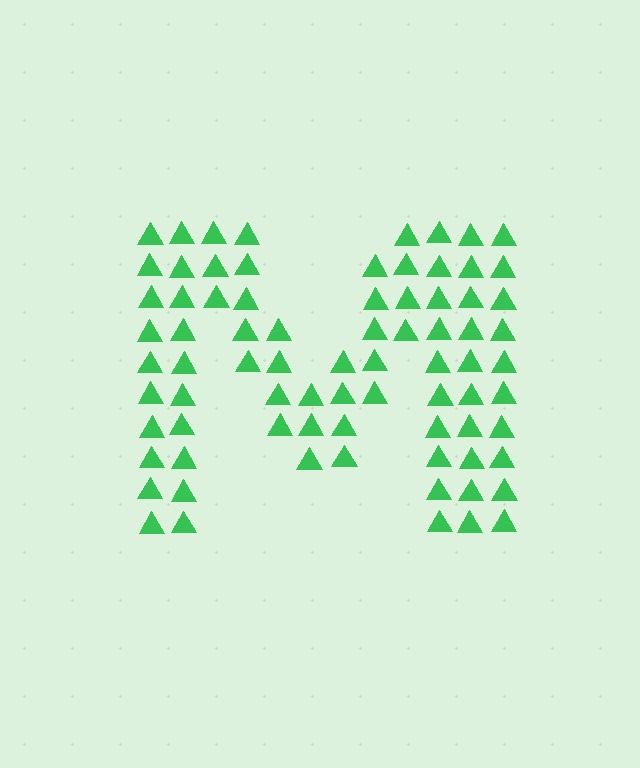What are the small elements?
The small elements are triangles.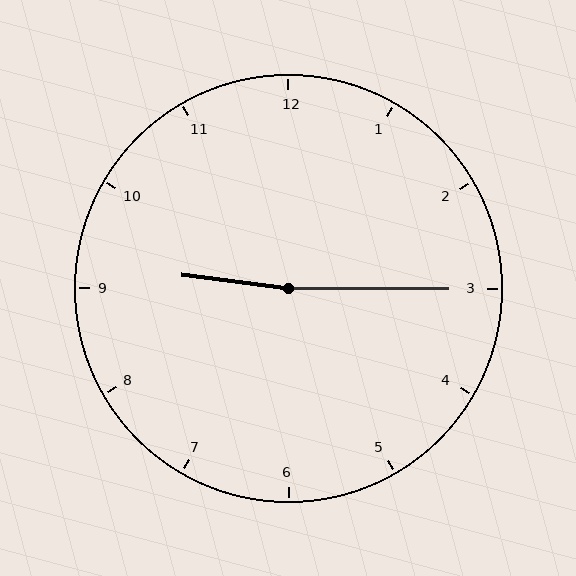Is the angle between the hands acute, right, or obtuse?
It is obtuse.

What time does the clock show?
9:15.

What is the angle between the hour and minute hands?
Approximately 172 degrees.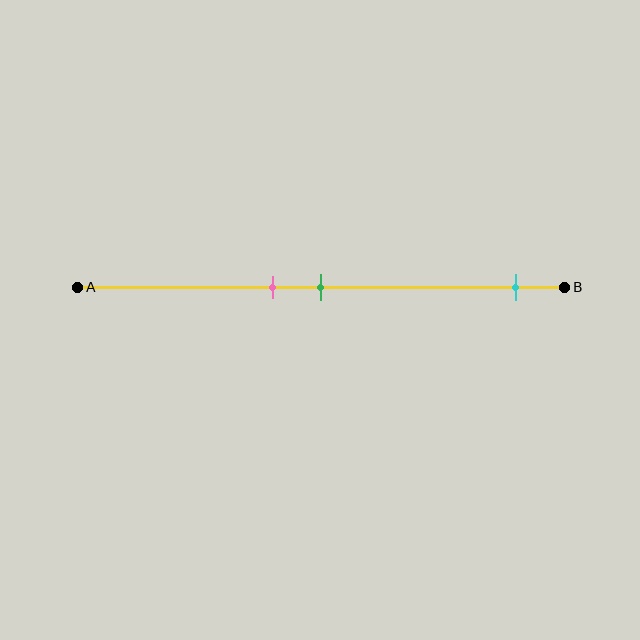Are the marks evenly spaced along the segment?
No, the marks are not evenly spaced.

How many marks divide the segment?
There are 3 marks dividing the segment.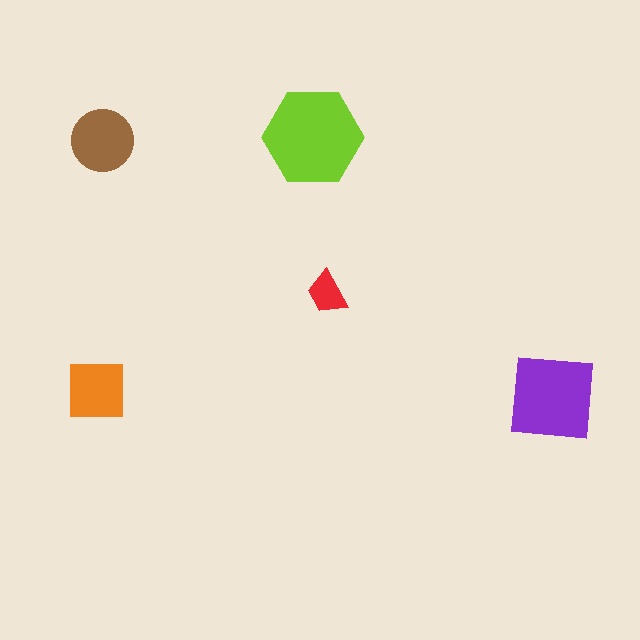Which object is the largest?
The lime hexagon.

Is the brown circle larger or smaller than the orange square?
Larger.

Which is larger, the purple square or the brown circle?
The purple square.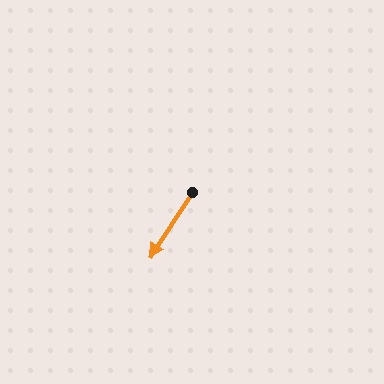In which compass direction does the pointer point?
Southwest.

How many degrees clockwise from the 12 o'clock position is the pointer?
Approximately 213 degrees.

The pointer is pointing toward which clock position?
Roughly 7 o'clock.